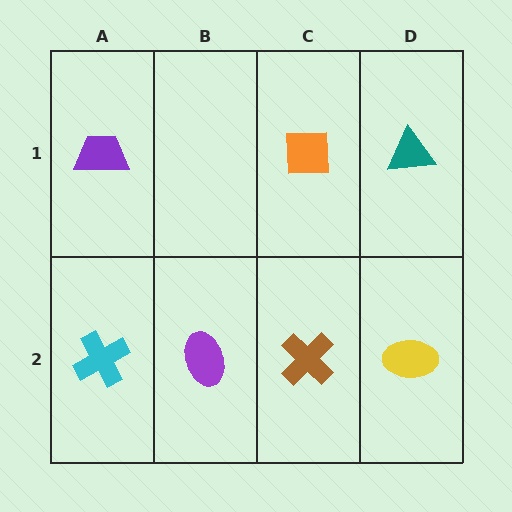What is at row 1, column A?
A purple trapezoid.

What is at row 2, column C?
A brown cross.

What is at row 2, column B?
A purple ellipse.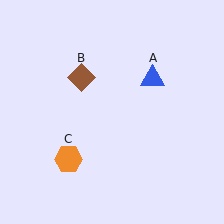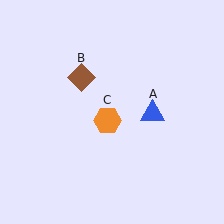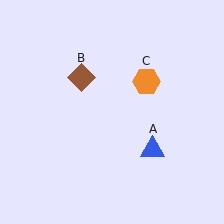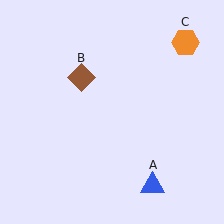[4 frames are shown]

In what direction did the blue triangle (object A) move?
The blue triangle (object A) moved down.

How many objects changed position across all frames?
2 objects changed position: blue triangle (object A), orange hexagon (object C).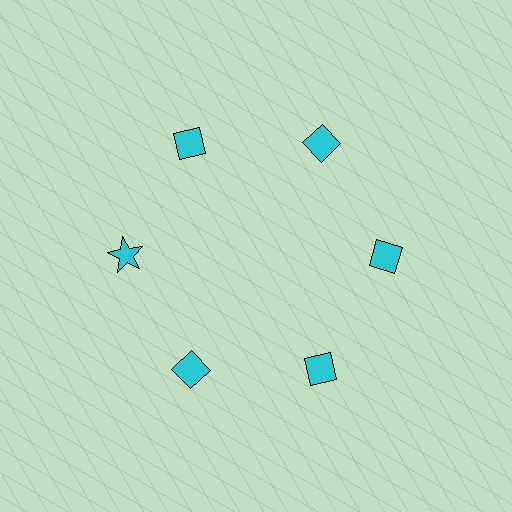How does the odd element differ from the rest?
It has a different shape: star instead of diamond.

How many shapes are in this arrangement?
There are 6 shapes arranged in a ring pattern.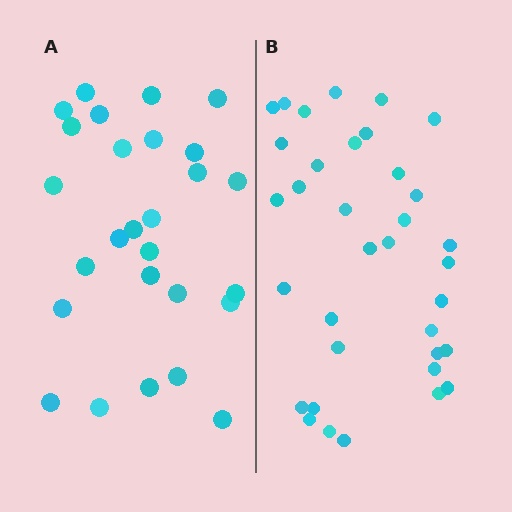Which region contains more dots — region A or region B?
Region B (the right region) has more dots.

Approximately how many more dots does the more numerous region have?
Region B has roughly 8 or so more dots than region A.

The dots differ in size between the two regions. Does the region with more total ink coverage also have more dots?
No. Region A has more total ink coverage because its dots are larger, but region B actually contains more individual dots. Total area can be misleading — the number of items is what matters here.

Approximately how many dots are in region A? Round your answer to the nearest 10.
About 30 dots. (The exact count is 27, which rounds to 30.)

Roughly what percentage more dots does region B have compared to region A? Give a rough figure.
About 30% more.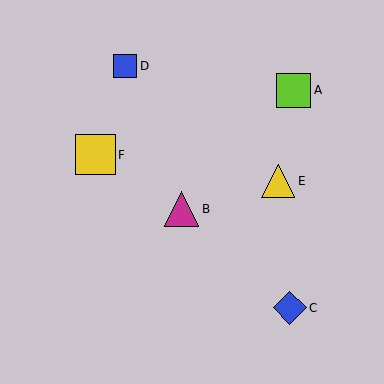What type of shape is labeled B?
Shape B is a magenta triangle.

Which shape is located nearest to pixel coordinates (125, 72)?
The blue square (labeled D) at (125, 66) is nearest to that location.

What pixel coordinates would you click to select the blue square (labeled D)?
Click at (125, 66) to select the blue square D.